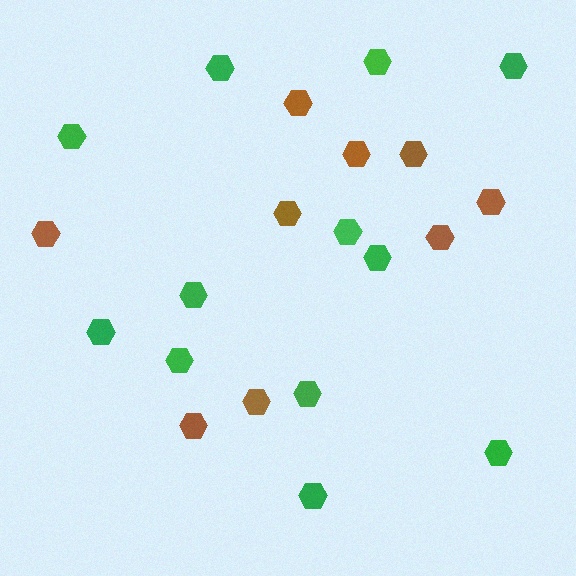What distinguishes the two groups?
There are 2 groups: one group of brown hexagons (9) and one group of green hexagons (12).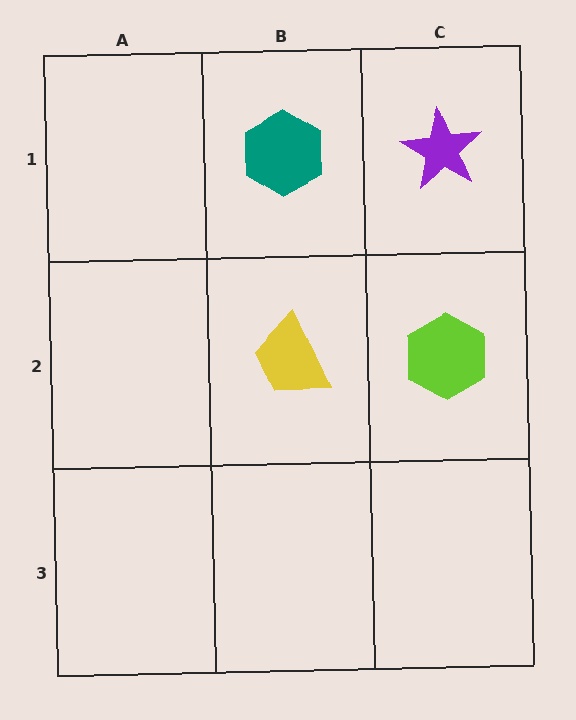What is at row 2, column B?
A yellow trapezoid.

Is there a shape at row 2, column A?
No, that cell is empty.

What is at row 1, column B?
A teal hexagon.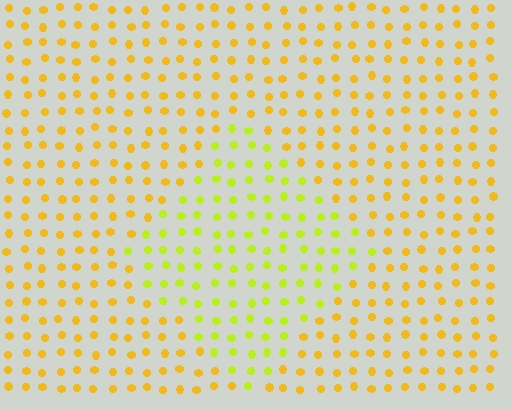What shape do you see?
I see a diamond.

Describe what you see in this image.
The image is filled with small yellow elements in a uniform arrangement. A diamond-shaped region is visible where the elements are tinted to a slightly different hue, forming a subtle color boundary.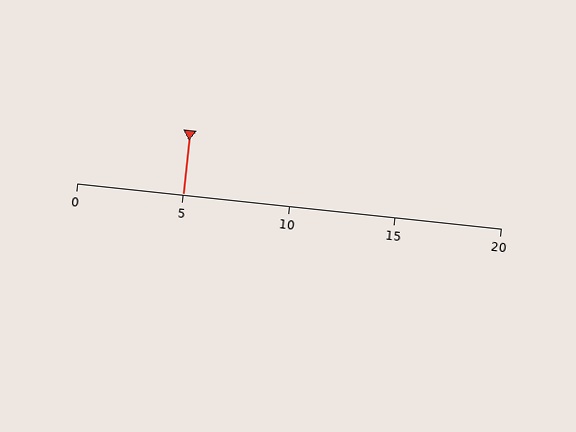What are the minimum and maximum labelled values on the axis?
The axis runs from 0 to 20.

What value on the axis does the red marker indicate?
The marker indicates approximately 5.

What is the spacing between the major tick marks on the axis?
The major ticks are spaced 5 apart.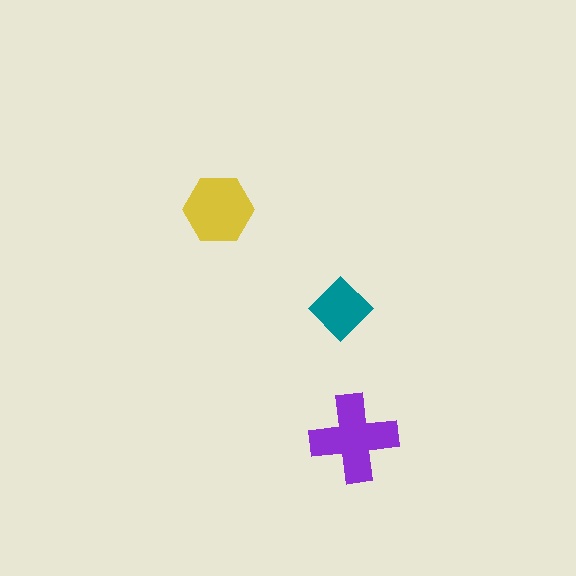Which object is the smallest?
The teal diamond.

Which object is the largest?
The purple cross.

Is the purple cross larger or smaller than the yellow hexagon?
Larger.